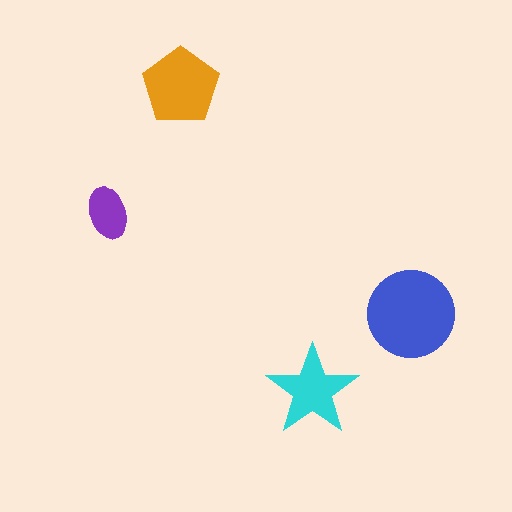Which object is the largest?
The blue circle.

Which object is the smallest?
The purple ellipse.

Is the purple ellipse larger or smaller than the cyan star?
Smaller.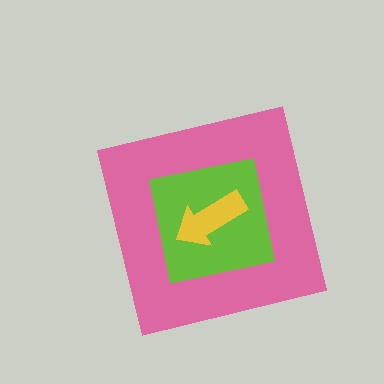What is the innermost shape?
The yellow arrow.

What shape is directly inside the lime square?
The yellow arrow.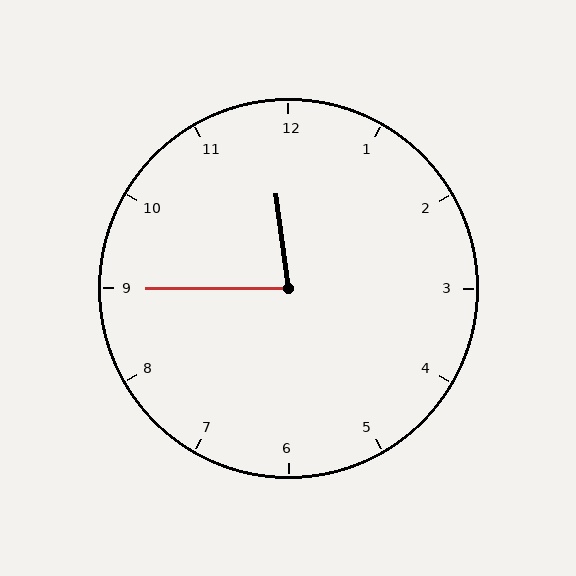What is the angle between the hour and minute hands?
Approximately 82 degrees.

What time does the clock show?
11:45.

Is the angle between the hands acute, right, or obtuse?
It is acute.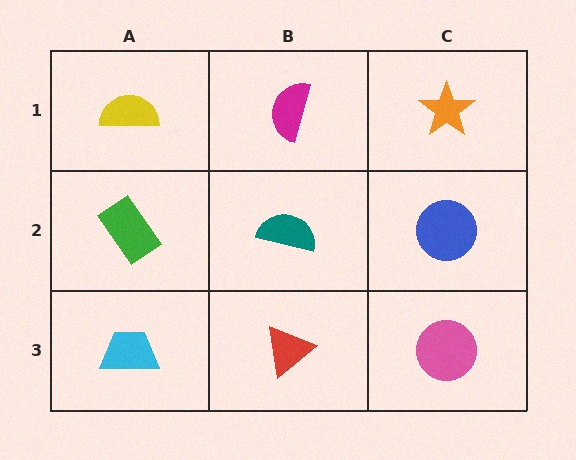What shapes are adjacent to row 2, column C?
An orange star (row 1, column C), a pink circle (row 3, column C), a teal semicircle (row 2, column B).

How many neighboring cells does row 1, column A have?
2.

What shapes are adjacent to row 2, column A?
A yellow semicircle (row 1, column A), a cyan trapezoid (row 3, column A), a teal semicircle (row 2, column B).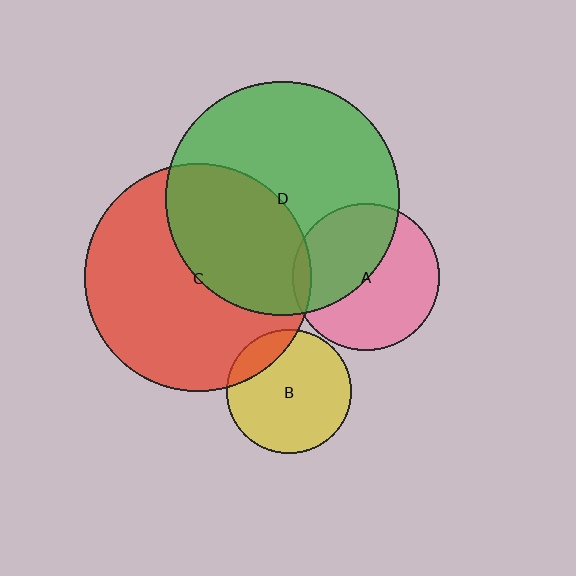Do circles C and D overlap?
Yes.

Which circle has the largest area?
Circle D (green).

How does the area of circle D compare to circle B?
Approximately 3.5 times.